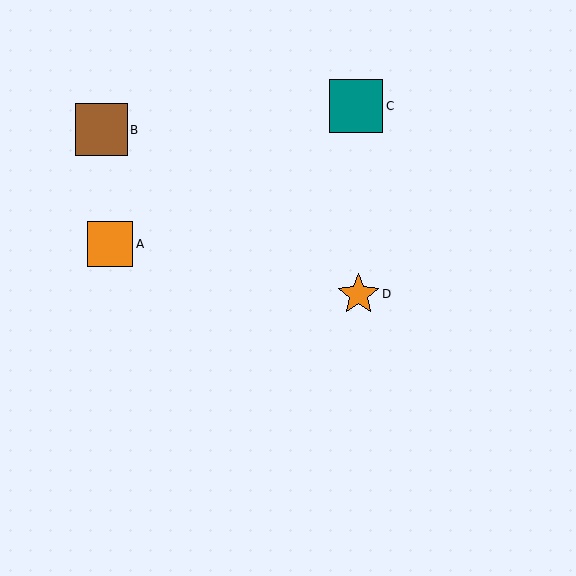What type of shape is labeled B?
Shape B is a brown square.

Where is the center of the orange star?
The center of the orange star is at (359, 294).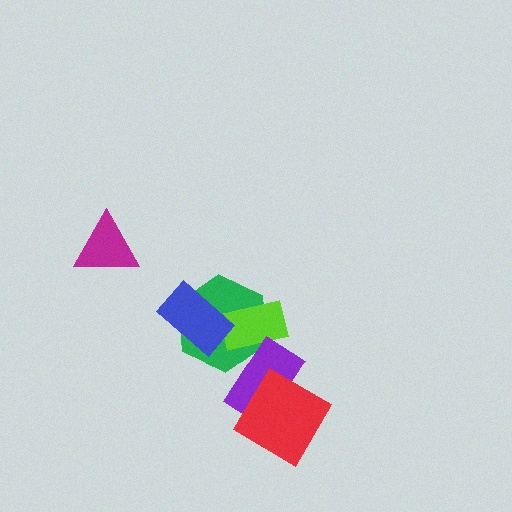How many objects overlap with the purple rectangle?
3 objects overlap with the purple rectangle.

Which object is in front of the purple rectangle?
The red diamond is in front of the purple rectangle.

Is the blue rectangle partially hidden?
No, no other shape covers it.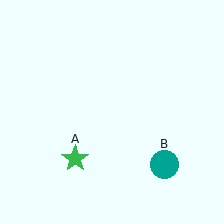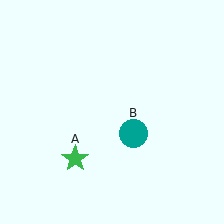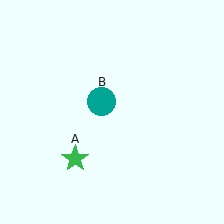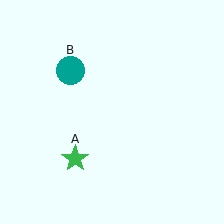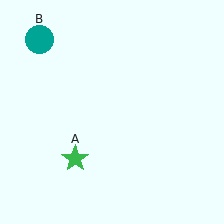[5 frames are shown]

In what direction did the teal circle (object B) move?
The teal circle (object B) moved up and to the left.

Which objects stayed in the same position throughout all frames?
Green star (object A) remained stationary.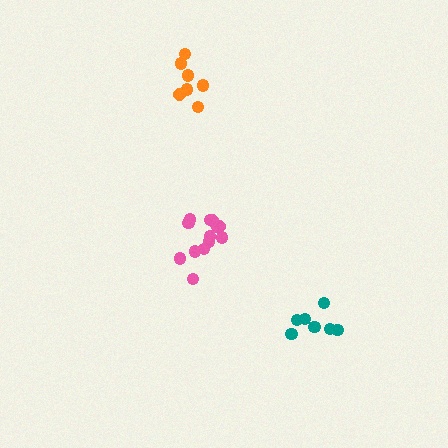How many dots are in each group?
Group 1: 7 dots, Group 2: 13 dots, Group 3: 7 dots (27 total).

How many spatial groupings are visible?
There are 3 spatial groupings.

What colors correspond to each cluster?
The clusters are colored: orange, pink, teal.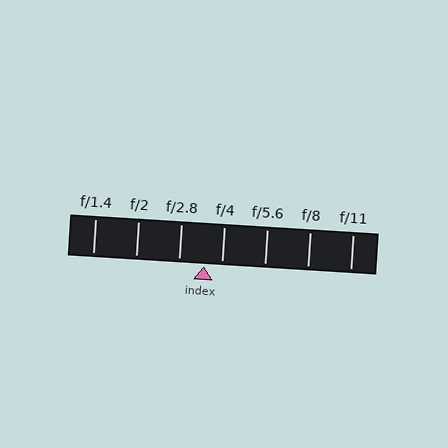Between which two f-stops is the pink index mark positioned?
The index mark is between f/2.8 and f/4.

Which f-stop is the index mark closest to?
The index mark is closest to f/4.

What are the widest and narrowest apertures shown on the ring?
The widest aperture shown is f/1.4 and the narrowest is f/11.